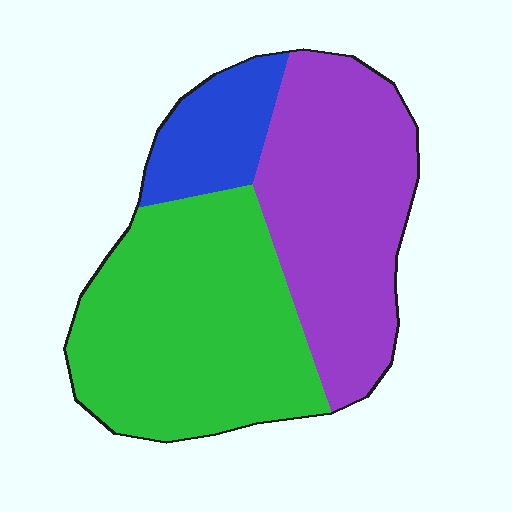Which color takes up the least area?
Blue, at roughly 15%.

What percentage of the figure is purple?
Purple takes up about two fifths (2/5) of the figure.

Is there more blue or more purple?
Purple.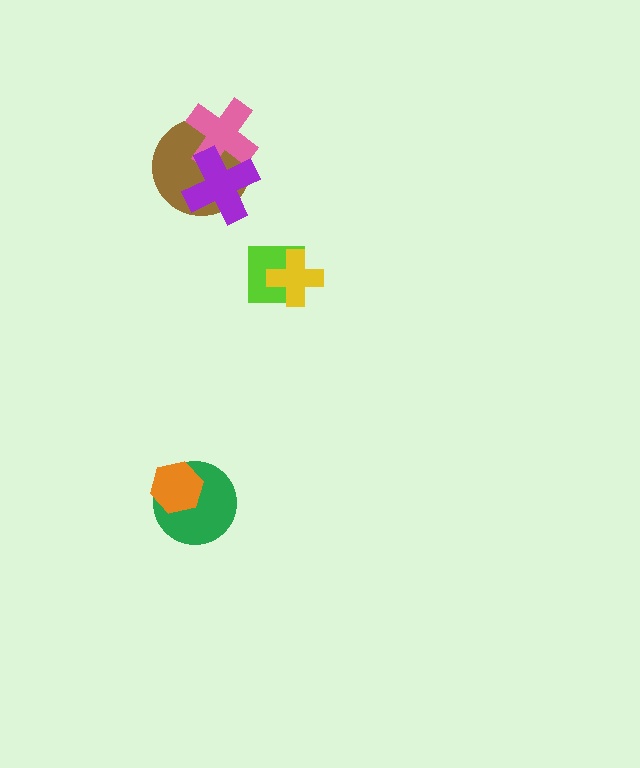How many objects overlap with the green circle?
1 object overlaps with the green circle.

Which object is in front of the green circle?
The orange hexagon is in front of the green circle.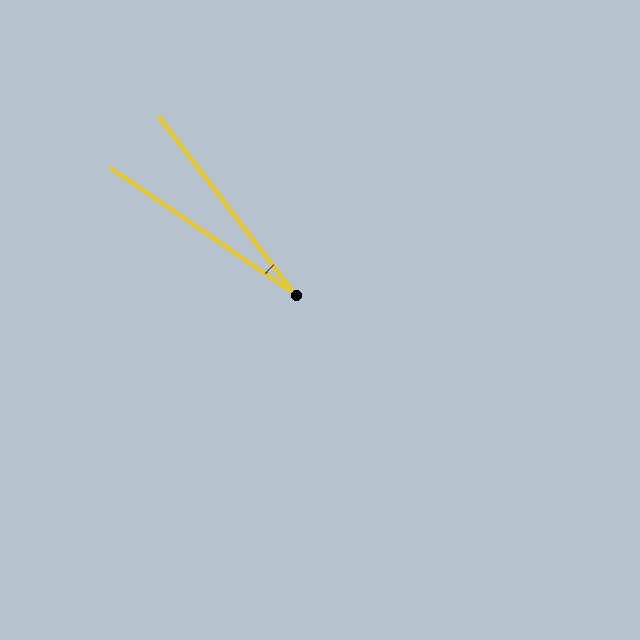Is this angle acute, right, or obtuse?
It is acute.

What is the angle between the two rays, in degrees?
Approximately 18 degrees.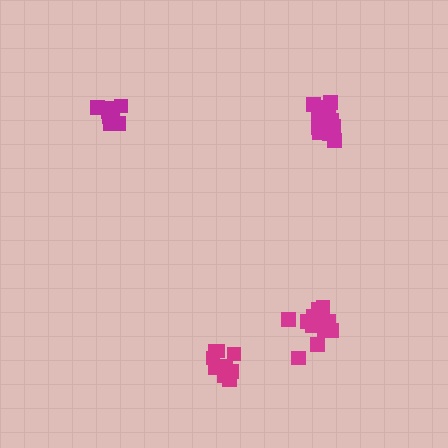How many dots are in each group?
Group 1: 10 dots, Group 2: 8 dots, Group 3: 12 dots, Group 4: 11 dots (41 total).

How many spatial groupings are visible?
There are 4 spatial groupings.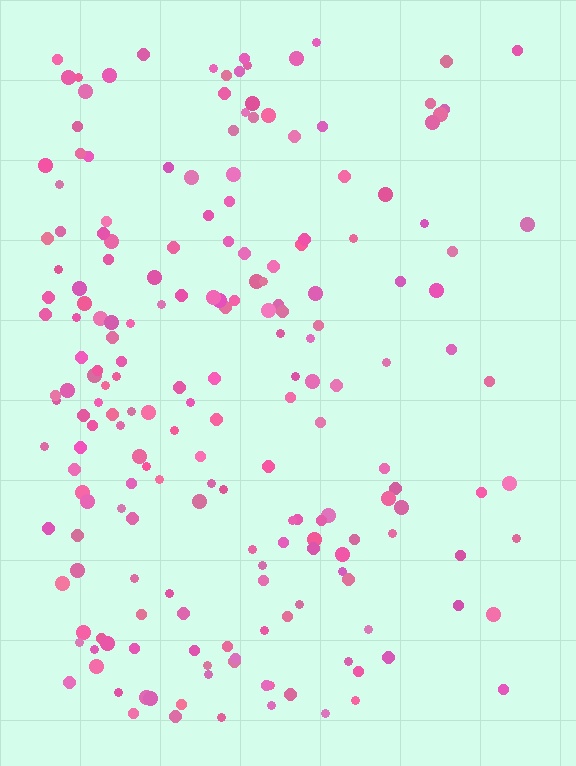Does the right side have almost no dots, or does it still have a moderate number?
Still a moderate number, just noticeably fewer than the left.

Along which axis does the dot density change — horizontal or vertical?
Horizontal.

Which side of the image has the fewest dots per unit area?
The right.